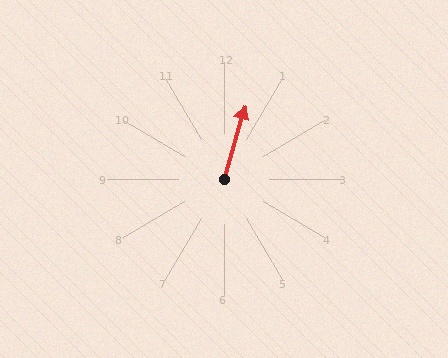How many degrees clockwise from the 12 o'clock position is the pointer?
Approximately 16 degrees.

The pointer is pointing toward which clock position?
Roughly 1 o'clock.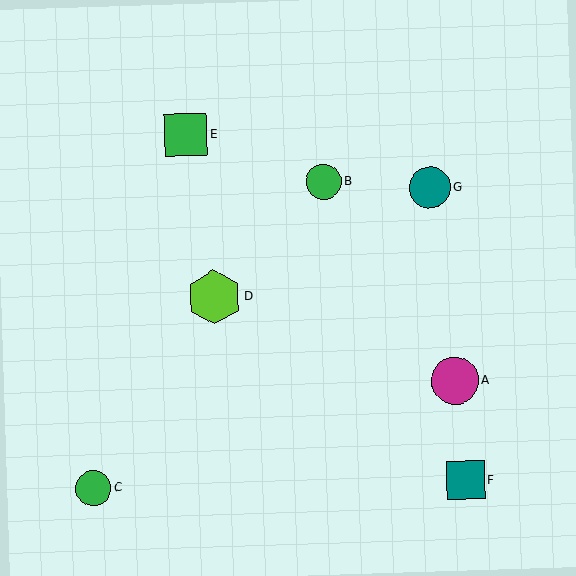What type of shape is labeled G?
Shape G is a teal circle.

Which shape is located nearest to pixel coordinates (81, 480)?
The green circle (labeled C) at (93, 488) is nearest to that location.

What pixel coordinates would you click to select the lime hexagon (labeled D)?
Click at (214, 297) to select the lime hexagon D.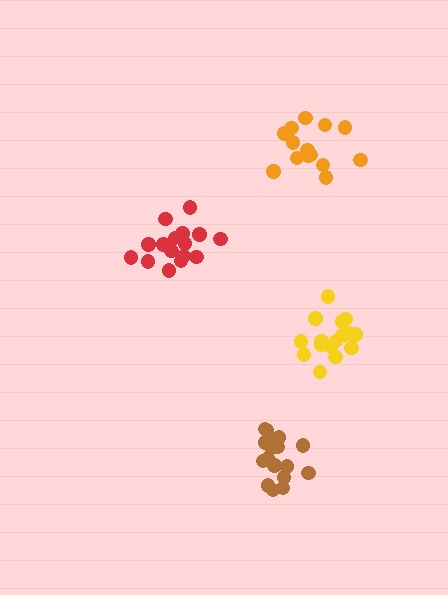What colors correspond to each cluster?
The clusters are colored: orange, brown, red, yellow.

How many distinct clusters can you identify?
There are 4 distinct clusters.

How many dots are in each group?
Group 1: 14 dots, Group 2: 18 dots, Group 3: 16 dots, Group 4: 16 dots (64 total).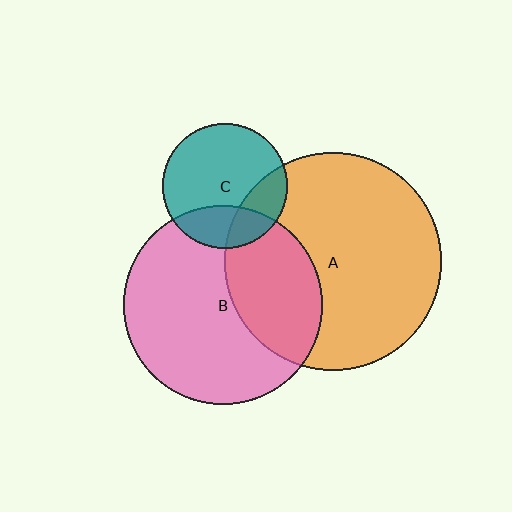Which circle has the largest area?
Circle A (orange).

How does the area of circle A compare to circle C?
Approximately 3.0 times.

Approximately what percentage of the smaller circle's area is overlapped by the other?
Approximately 35%.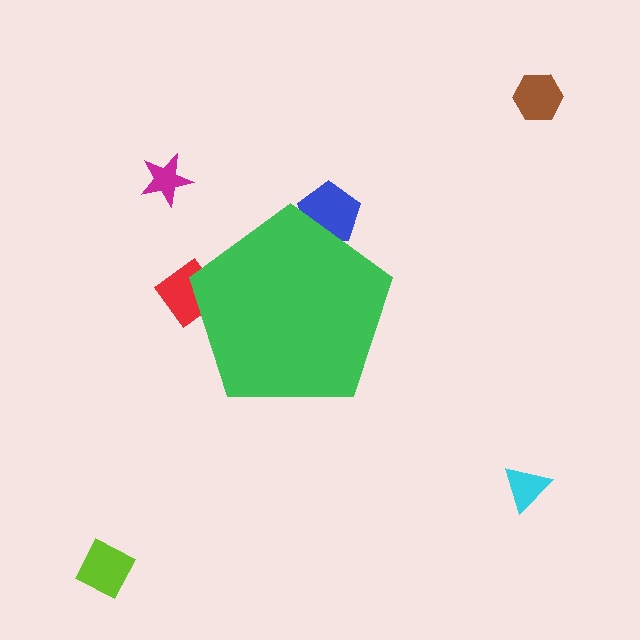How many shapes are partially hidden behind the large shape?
2 shapes are partially hidden.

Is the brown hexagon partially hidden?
No, the brown hexagon is fully visible.